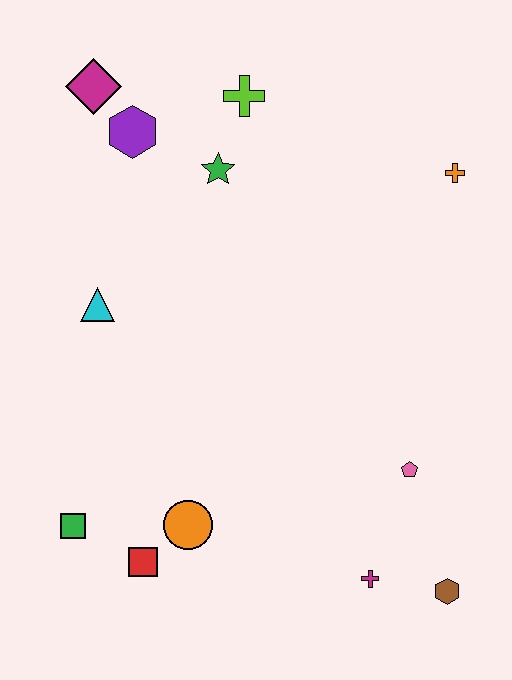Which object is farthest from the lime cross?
The brown hexagon is farthest from the lime cross.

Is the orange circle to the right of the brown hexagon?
No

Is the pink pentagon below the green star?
Yes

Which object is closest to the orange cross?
The lime cross is closest to the orange cross.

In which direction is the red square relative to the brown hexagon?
The red square is to the left of the brown hexagon.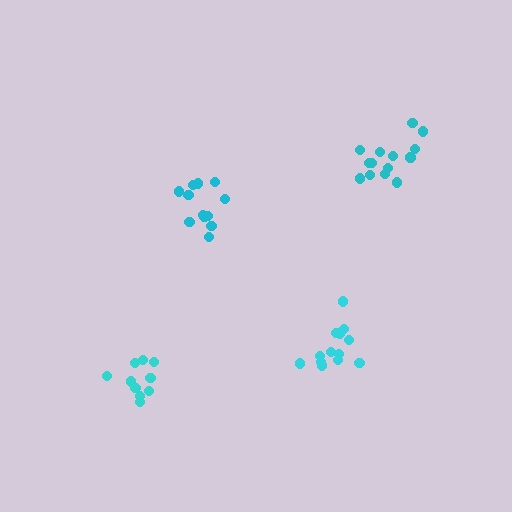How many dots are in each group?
Group 1: 12 dots, Group 2: 14 dots, Group 3: 13 dots, Group 4: 10 dots (49 total).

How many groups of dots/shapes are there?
There are 4 groups.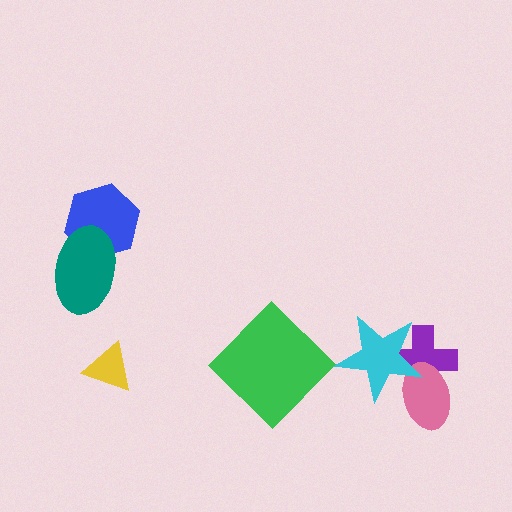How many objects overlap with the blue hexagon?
1 object overlaps with the blue hexagon.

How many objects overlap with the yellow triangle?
0 objects overlap with the yellow triangle.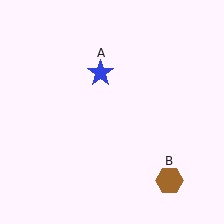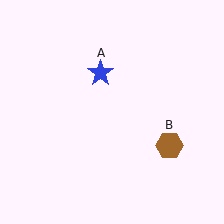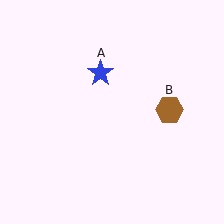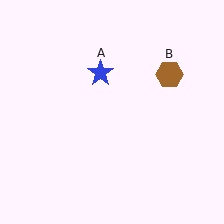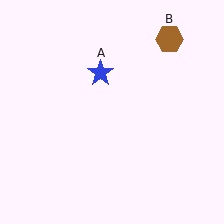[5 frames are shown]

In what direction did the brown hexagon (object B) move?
The brown hexagon (object B) moved up.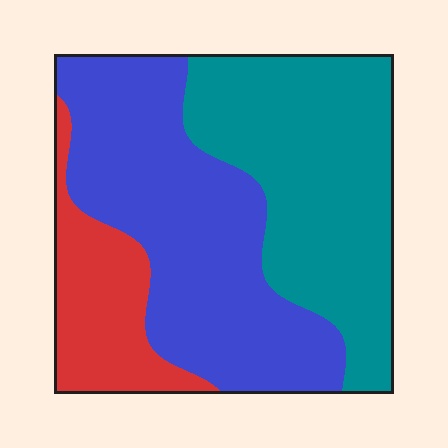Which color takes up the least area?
Red, at roughly 15%.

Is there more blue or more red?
Blue.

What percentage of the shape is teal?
Teal takes up about two fifths (2/5) of the shape.